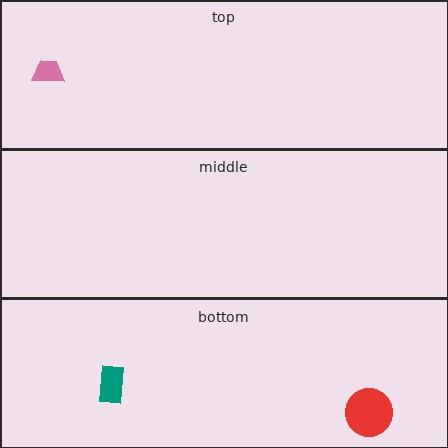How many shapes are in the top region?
1.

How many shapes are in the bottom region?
2.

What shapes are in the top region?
The pink trapezoid.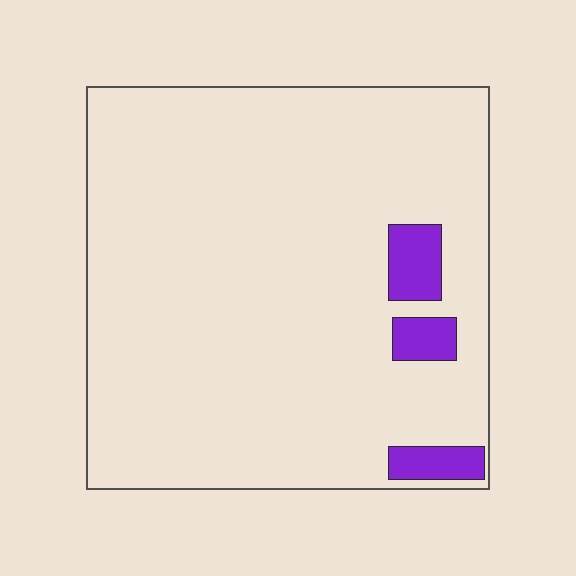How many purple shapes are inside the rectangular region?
3.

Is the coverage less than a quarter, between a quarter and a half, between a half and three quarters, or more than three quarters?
Less than a quarter.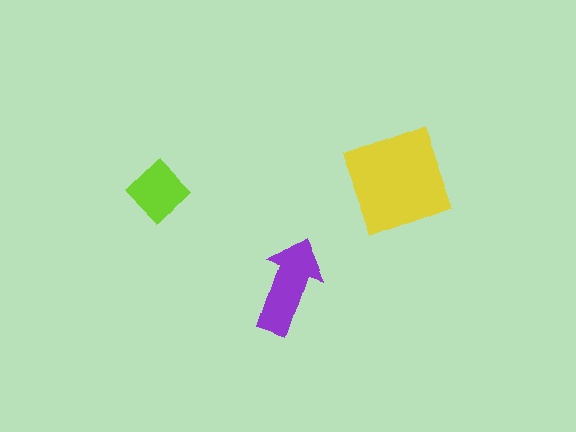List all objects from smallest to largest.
The lime diamond, the purple arrow, the yellow square.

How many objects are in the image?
There are 3 objects in the image.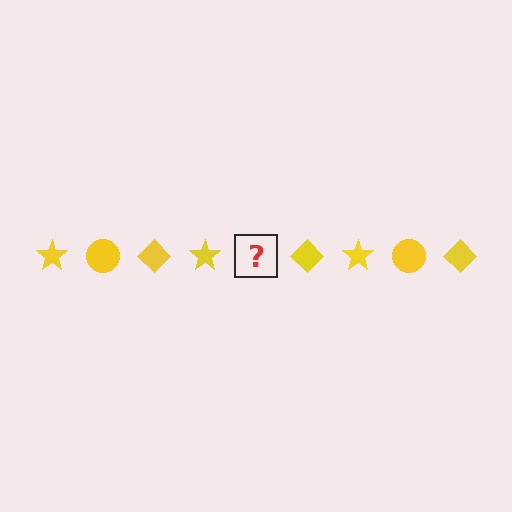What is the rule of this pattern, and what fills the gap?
The rule is that the pattern cycles through star, circle, diamond shapes in yellow. The gap should be filled with a yellow circle.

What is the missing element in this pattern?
The missing element is a yellow circle.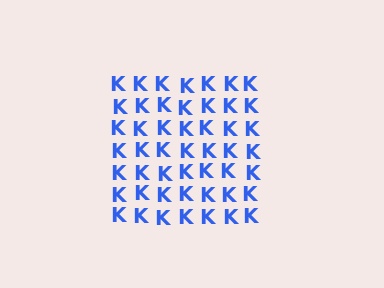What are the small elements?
The small elements are letter K's.